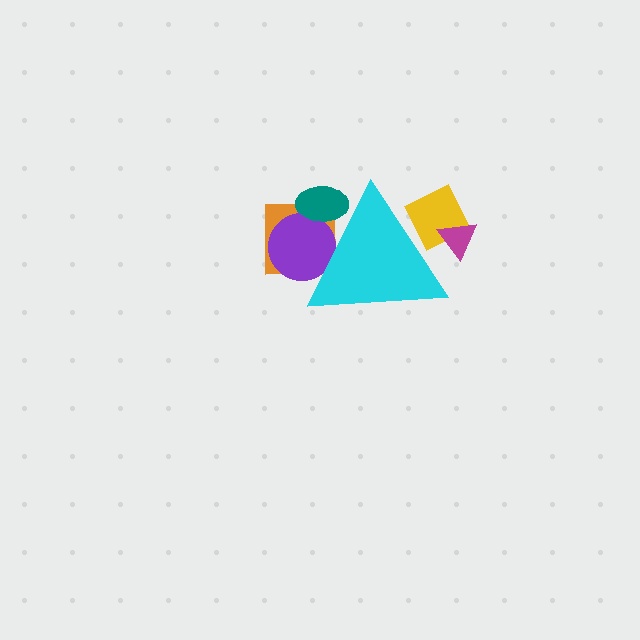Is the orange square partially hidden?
Yes, the orange square is partially hidden behind the cyan triangle.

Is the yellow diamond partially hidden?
Yes, the yellow diamond is partially hidden behind the cyan triangle.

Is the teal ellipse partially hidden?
Yes, the teal ellipse is partially hidden behind the cyan triangle.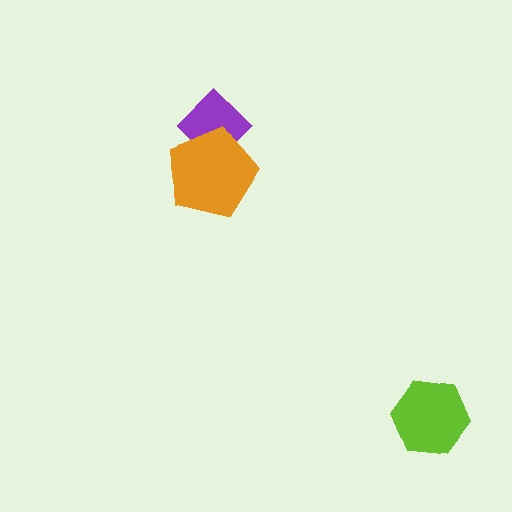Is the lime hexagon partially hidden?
No, no other shape covers it.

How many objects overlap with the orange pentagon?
1 object overlaps with the orange pentagon.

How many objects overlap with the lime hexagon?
0 objects overlap with the lime hexagon.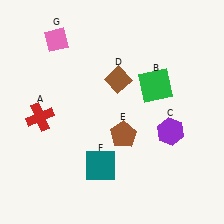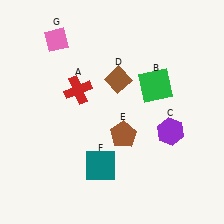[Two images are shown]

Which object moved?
The red cross (A) moved right.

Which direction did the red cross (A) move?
The red cross (A) moved right.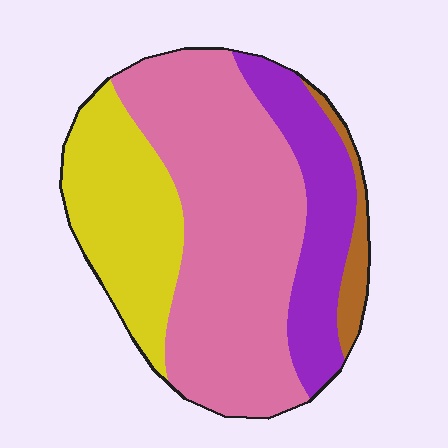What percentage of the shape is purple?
Purple takes up less than a quarter of the shape.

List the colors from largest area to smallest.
From largest to smallest: pink, yellow, purple, brown.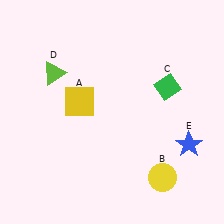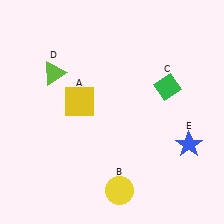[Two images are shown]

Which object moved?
The yellow circle (B) moved left.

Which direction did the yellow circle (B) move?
The yellow circle (B) moved left.